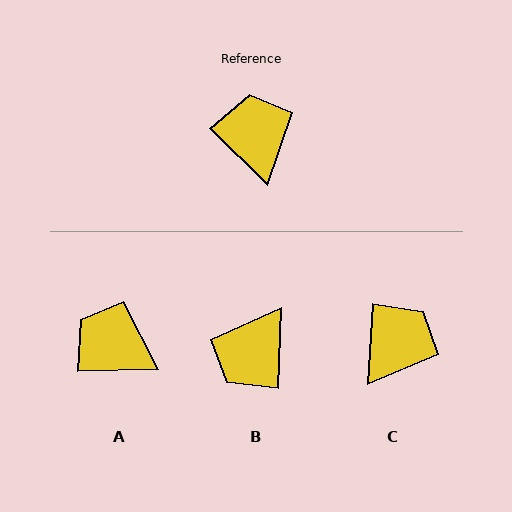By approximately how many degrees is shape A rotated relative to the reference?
Approximately 46 degrees counter-clockwise.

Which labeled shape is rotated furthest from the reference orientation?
B, about 133 degrees away.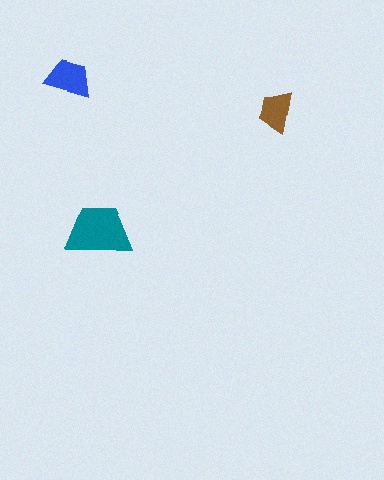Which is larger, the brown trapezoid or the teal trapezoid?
The teal one.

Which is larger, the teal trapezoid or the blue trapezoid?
The teal one.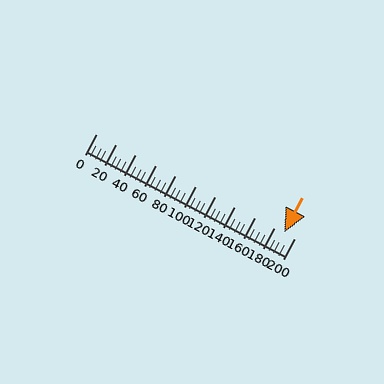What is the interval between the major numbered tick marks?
The major tick marks are spaced 20 units apart.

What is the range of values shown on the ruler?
The ruler shows values from 0 to 200.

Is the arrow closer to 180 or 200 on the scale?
The arrow is closer to 200.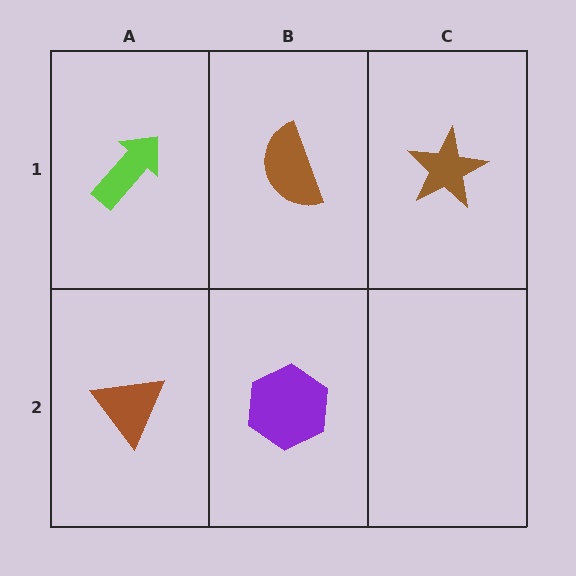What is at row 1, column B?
A brown semicircle.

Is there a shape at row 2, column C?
No, that cell is empty.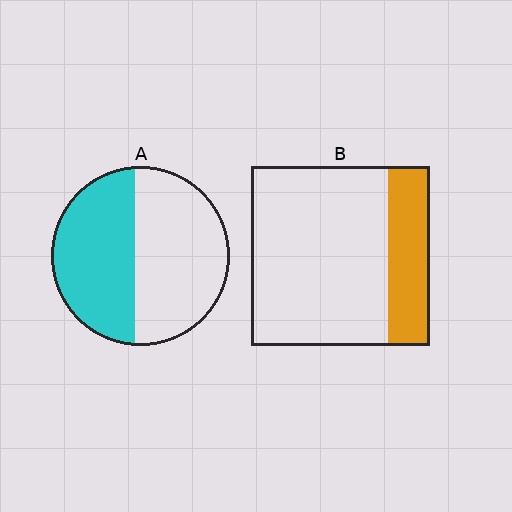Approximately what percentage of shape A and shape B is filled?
A is approximately 45% and B is approximately 25%.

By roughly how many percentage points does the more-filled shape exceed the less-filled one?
By roughly 25 percentage points (A over B).